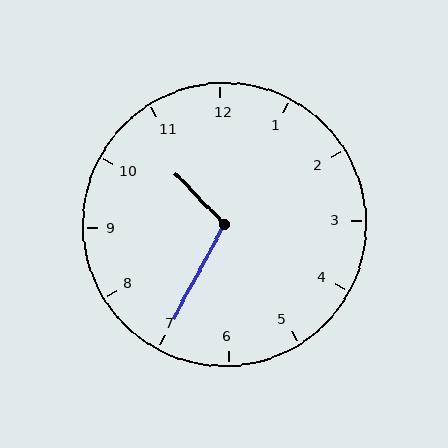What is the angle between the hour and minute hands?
Approximately 108 degrees.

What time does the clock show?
10:35.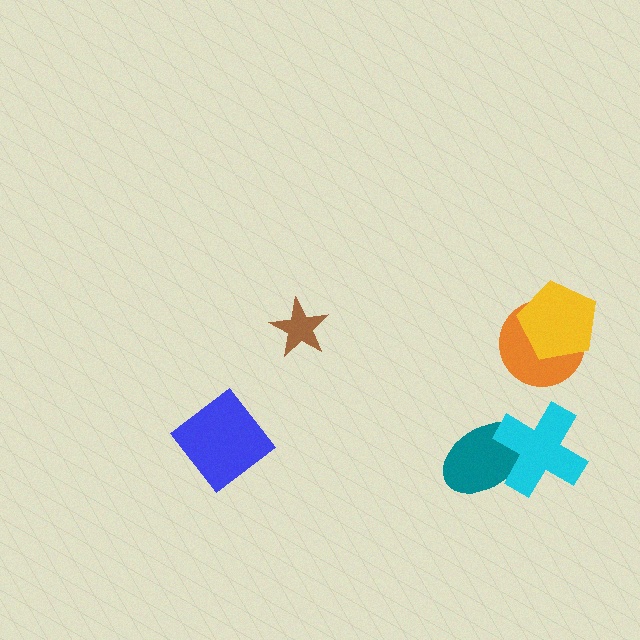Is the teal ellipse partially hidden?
Yes, it is partially covered by another shape.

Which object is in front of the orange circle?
The yellow pentagon is in front of the orange circle.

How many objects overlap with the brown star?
0 objects overlap with the brown star.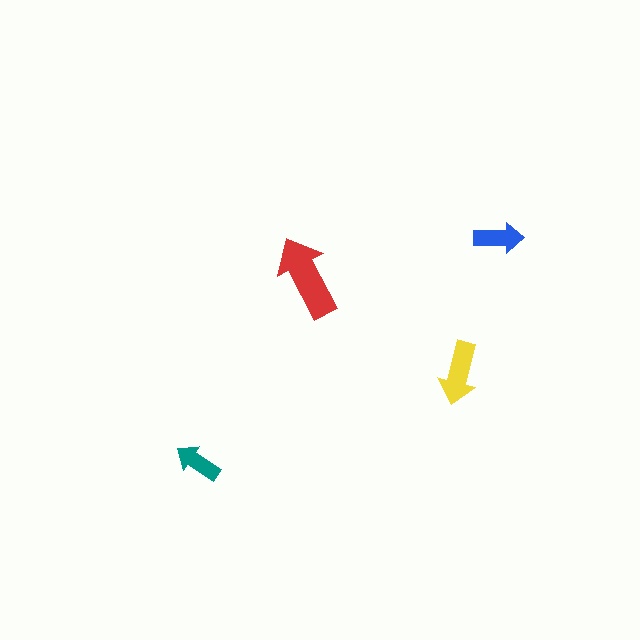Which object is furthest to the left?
The teal arrow is leftmost.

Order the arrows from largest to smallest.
the red one, the yellow one, the blue one, the teal one.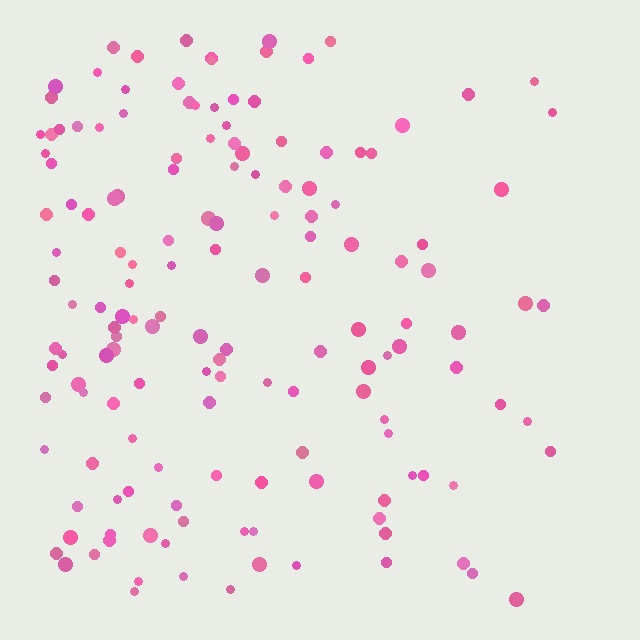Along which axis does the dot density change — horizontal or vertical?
Horizontal.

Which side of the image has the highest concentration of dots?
The left.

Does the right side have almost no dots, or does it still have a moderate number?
Still a moderate number, just noticeably fewer than the left.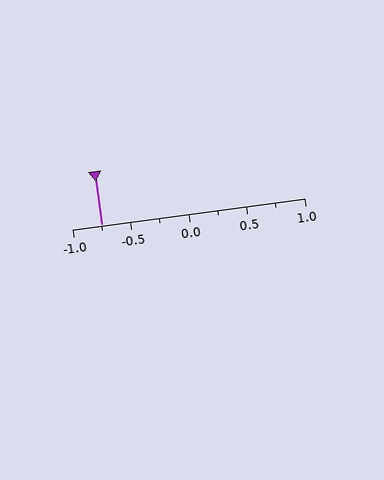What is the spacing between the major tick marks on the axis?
The major ticks are spaced 0.5 apart.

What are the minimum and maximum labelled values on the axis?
The axis runs from -1.0 to 1.0.